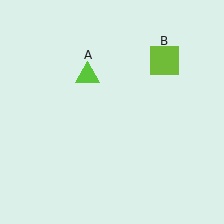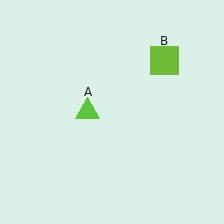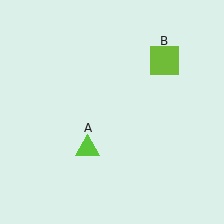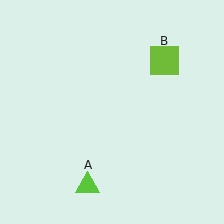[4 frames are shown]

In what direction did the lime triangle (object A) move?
The lime triangle (object A) moved down.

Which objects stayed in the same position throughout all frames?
Lime square (object B) remained stationary.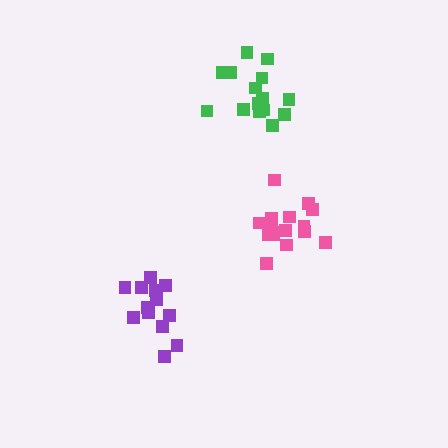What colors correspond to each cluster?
The clusters are colored: purple, green, pink.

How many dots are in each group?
Group 1: 15 dots, Group 2: 15 dots, Group 3: 16 dots (46 total).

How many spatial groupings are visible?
There are 3 spatial groupings.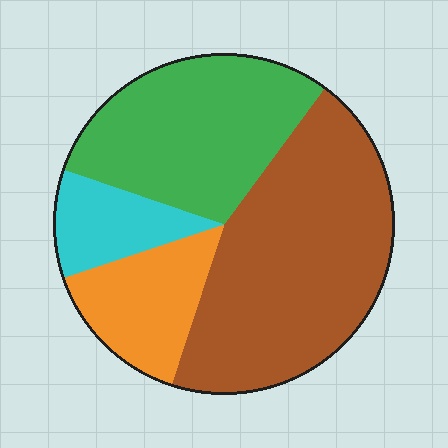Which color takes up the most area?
Brown, at roughly 45%.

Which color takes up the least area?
Cyan, at roughly 10%.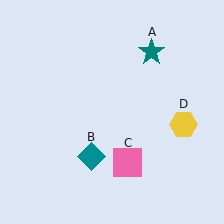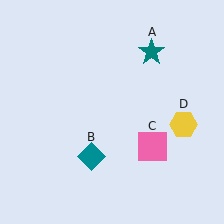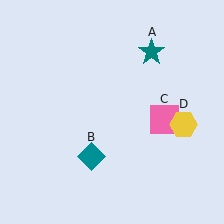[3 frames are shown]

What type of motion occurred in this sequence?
The pink square (object C) rotated counterclockwise around the center of the scene.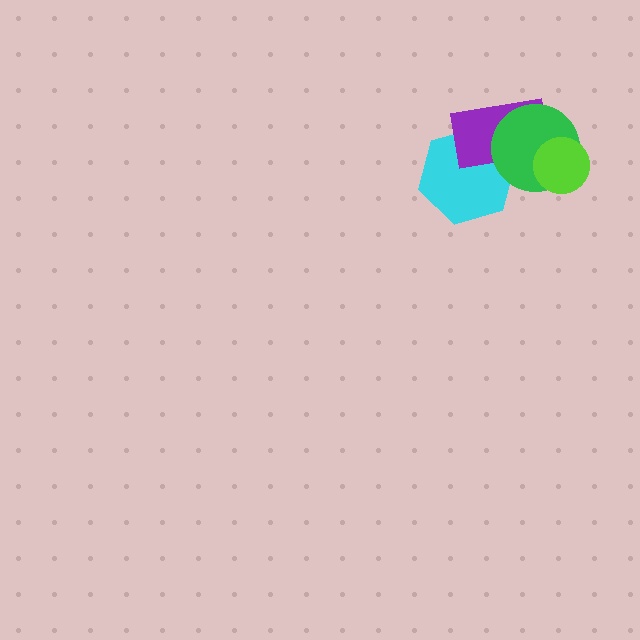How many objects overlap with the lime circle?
1 object overlaps with the lime circle.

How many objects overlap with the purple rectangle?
2 objects overlap with the purple rectangle.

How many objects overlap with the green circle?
3 objects overlap with the green circle.